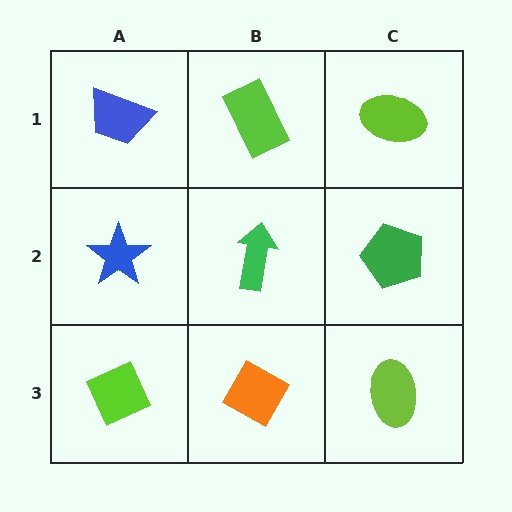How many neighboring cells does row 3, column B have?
3.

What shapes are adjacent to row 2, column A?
A blue trapezoid (row 1, column A), a lime diamond (row 3, column A), a green arrow (row 2, column B).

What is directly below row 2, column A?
A lime diamond.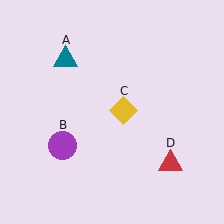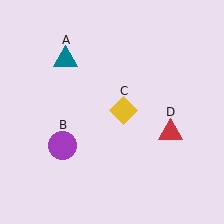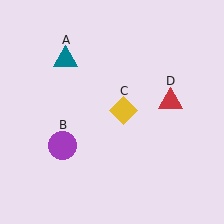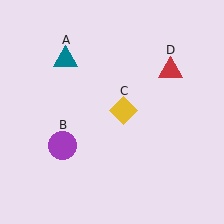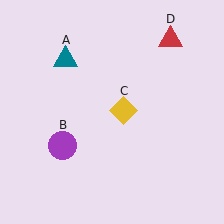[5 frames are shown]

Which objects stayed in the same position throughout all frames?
Teal triangle (object A) and purple circle (object B) and yellow diamond (object C) remained stationary.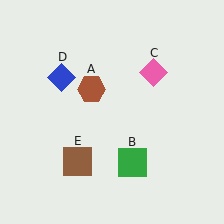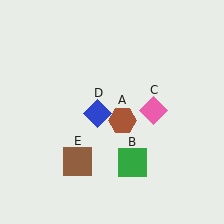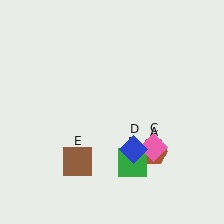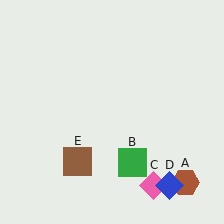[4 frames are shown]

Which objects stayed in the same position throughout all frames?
Green square (object B) and brown square (object E) remained stationary.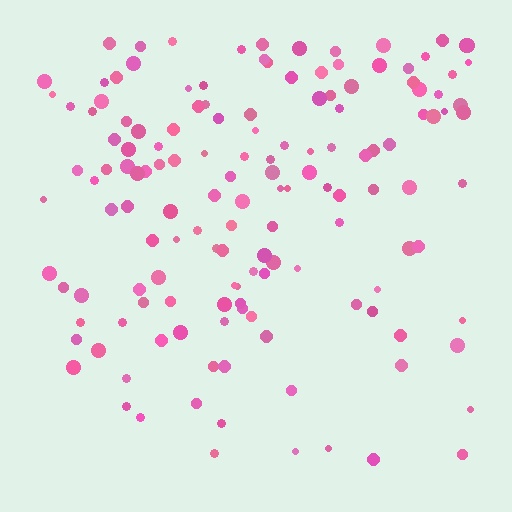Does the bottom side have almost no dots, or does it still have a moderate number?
Still a moderate number, just noticeably fewer than the top.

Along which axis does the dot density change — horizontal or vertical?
Vertical.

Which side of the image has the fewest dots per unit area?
The bottom.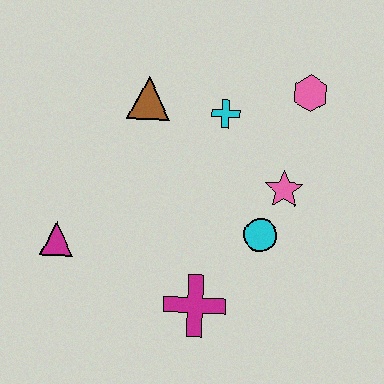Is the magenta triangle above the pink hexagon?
No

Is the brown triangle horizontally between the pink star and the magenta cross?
No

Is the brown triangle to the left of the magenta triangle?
No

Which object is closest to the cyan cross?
The brown triangle is closest to the cyan cross.